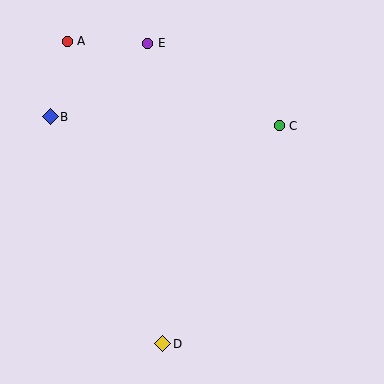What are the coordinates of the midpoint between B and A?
The midpoint between B and A is at (59, 79).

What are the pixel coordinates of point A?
Point A is at (67, 41).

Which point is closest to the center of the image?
Point C at (279, 126) is closest to the center.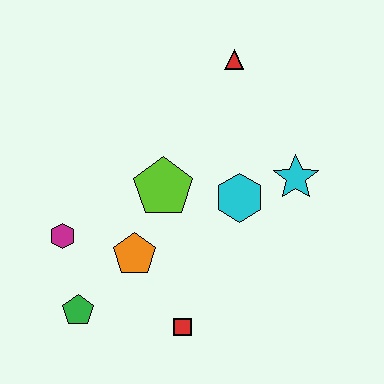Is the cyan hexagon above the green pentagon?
Yes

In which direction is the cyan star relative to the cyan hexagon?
The cyan star is to the right of the cyan hexagon.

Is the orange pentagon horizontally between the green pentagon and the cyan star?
Yes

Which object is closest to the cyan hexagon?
The cyan star is closest to the cyan hexagon.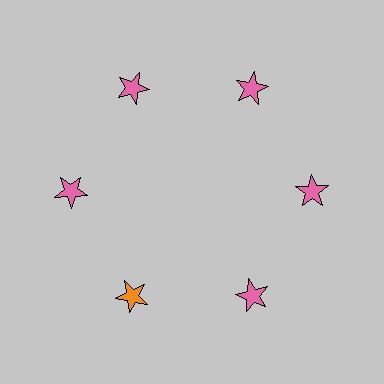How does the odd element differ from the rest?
It has a different color: orange instead of pink.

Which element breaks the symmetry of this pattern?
The orange star at roughly the 7 o'clock position breaks the symmetry. All other shapes are pink stars.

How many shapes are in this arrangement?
There are 6 shapes arranged in a ring pattern.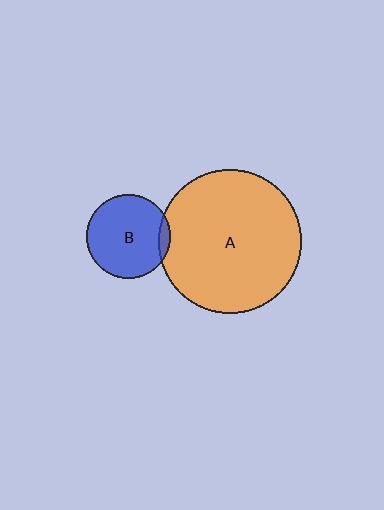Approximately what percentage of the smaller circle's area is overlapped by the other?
Approximately 5%.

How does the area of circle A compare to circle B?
Approximately 2.9 times.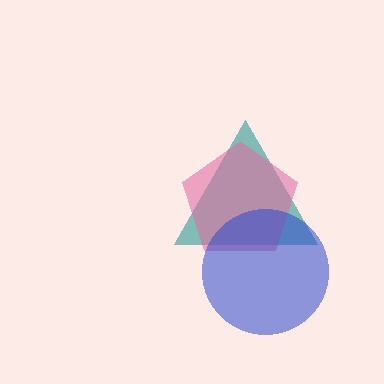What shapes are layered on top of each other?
The layered shapes are: a teal triangle, a pink pentagon, a blue circle.